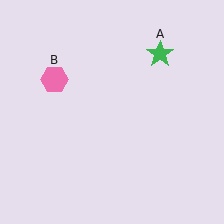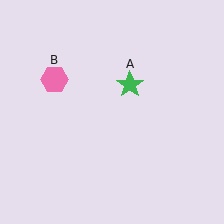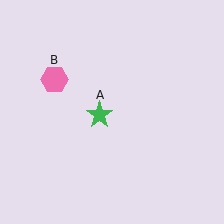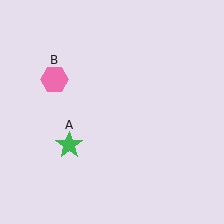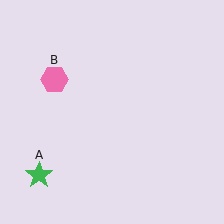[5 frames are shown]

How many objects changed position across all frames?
1 object changed position: green star (object A).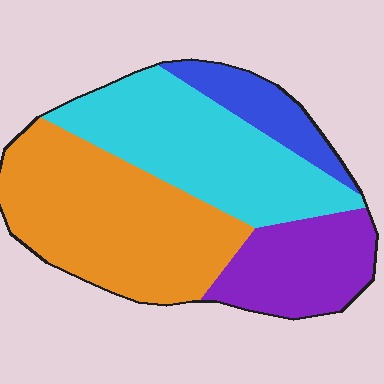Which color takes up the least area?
Blue, at roughly 10%.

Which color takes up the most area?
Orange, at roughly 40%.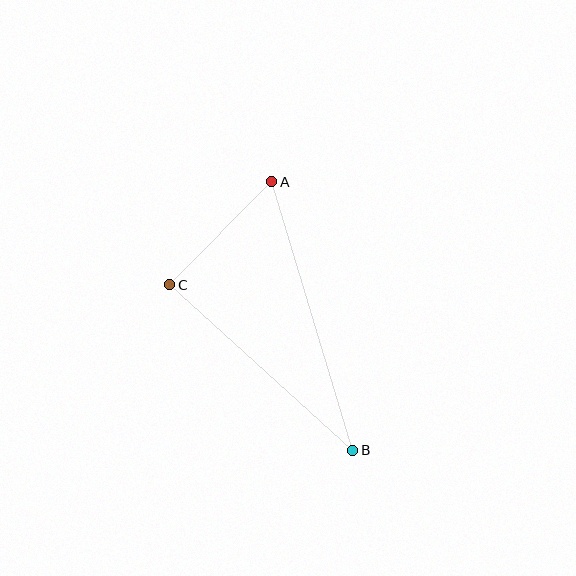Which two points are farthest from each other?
Points A and B are farthest from each other.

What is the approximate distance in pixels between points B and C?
The distance between B and C is approximately 247 pixels.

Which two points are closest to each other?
Points A and C are closest to each other.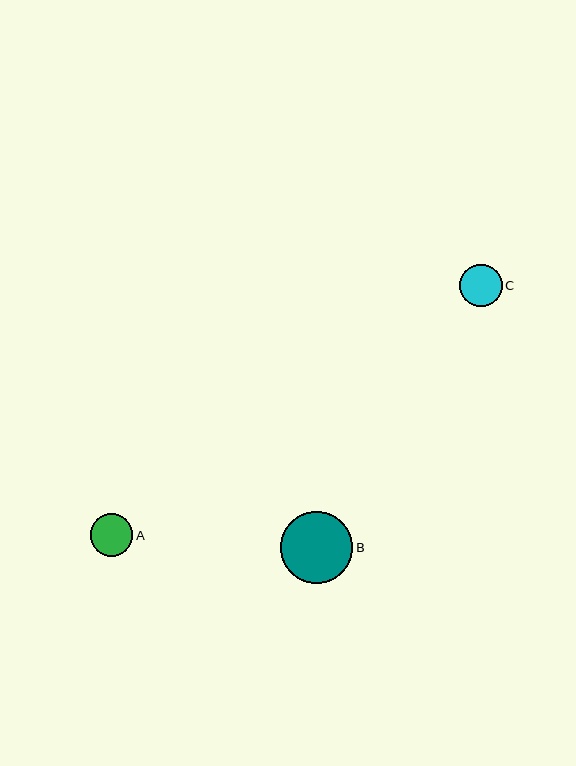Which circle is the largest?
Circle B is the largest with a size of approximately 72 pixels.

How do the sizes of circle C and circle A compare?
Circle C and circle A are approximately the same size.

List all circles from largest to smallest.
From largest to smallest: B, C, A.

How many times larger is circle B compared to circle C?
Circle B is approximately 1.7 times the size of circle C.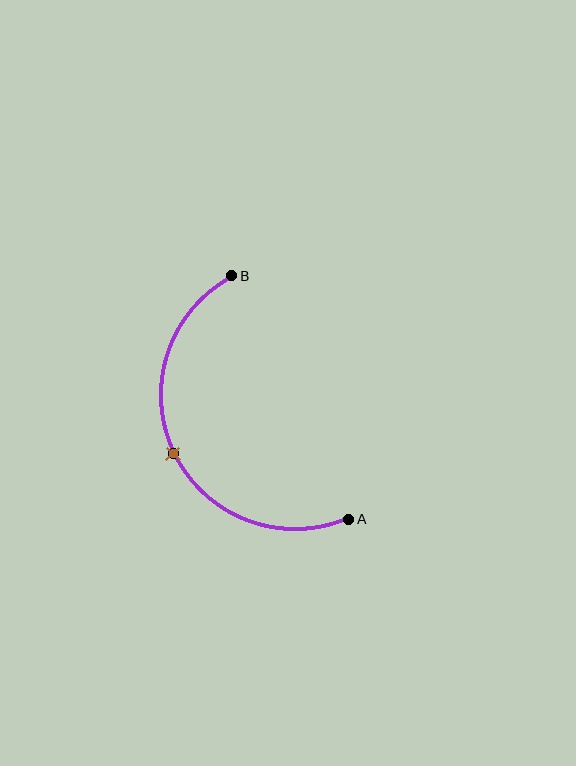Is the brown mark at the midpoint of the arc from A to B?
Yes. The brown mark lies on the arc at equal arc-length from both A and B — it is the arc midpoint.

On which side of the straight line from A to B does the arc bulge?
The arc bulges to the left of the straight line connecting A and B.